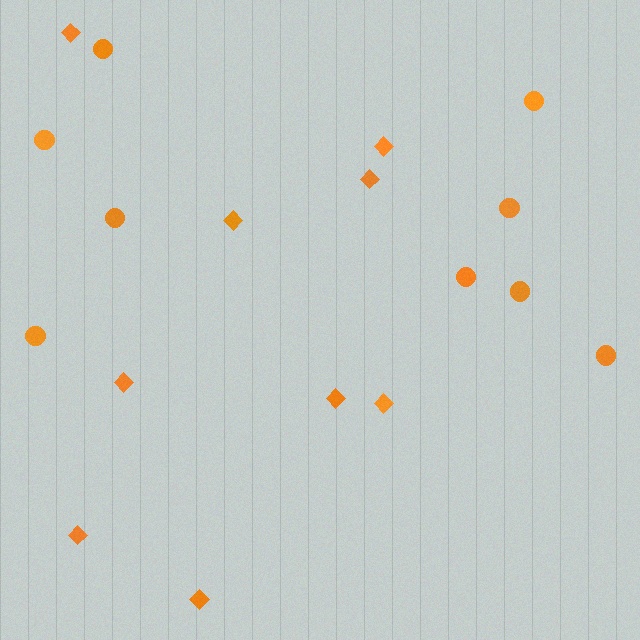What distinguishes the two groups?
There are 2 groups: one group of diamonds (9) and one group of circles (9).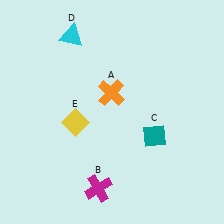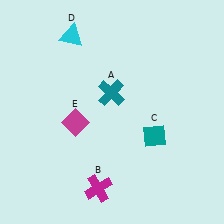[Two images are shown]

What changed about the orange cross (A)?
In Image 1, A is orange. In Image 2, it changed to teal.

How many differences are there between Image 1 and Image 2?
There are 2 differences between the two images.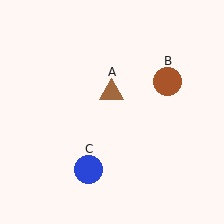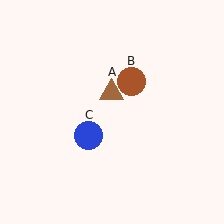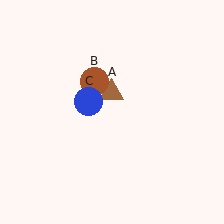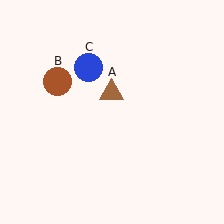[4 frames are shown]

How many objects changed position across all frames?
2 objects changed position: brown circle (object B), blue circle (object C).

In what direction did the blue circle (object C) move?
The blue circle (object C) moved up.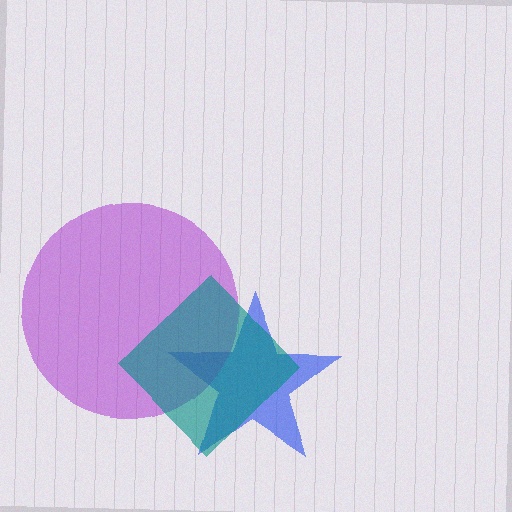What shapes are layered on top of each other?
The layered shapes are: a blue star, a purple circle, a teal diamond.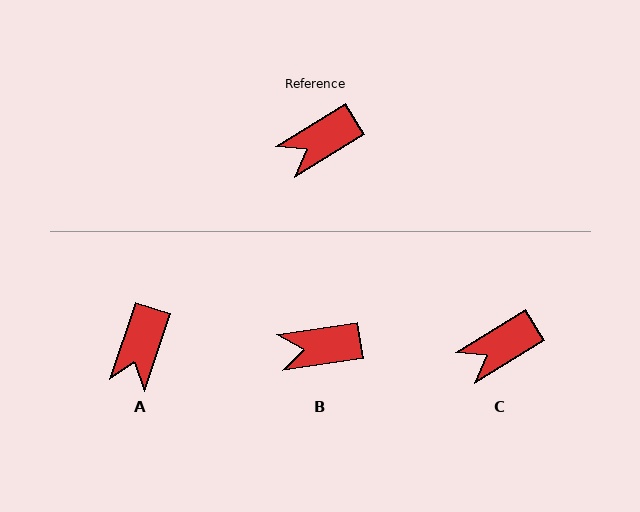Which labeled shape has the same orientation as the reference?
C.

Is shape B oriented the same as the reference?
No, it is off by about 23 degrees.